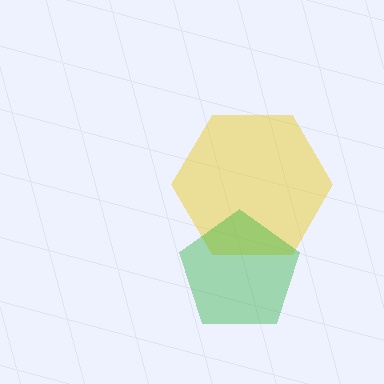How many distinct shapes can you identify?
There are 2 distinct shapes: a yellow hexagon, a green pentagon.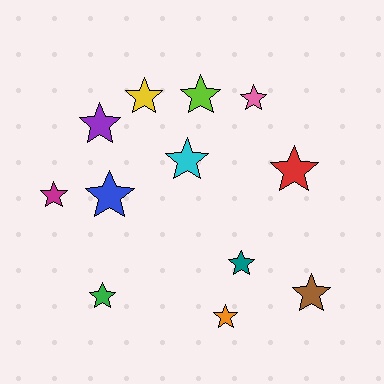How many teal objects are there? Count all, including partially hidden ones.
There is 1 teal object.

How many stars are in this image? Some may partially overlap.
There are 12 stars.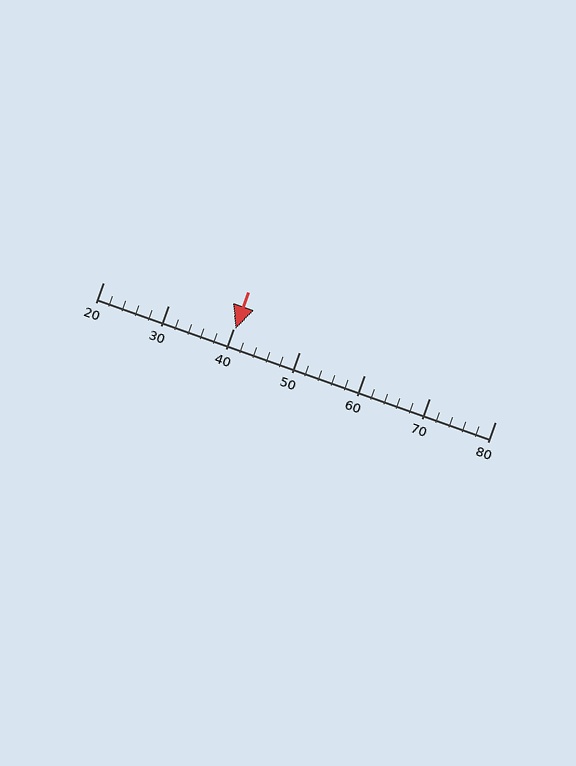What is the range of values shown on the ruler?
The ruler shows values from 20 to 80.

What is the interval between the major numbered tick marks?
The major tick marks are spaced 10 units apart.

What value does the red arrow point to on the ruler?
The red arrow points to approximately 40.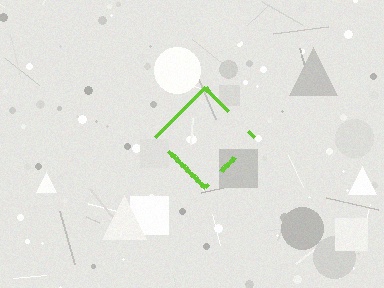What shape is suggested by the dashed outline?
The dashed outline suggests a diamond.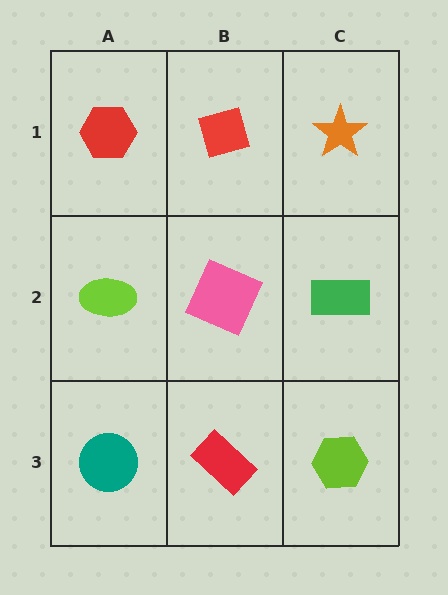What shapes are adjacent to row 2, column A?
A red hexagon (row 1, column A), a teal circle (row 3, column A), a pink square (row 2, column B).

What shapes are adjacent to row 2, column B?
A red diamond (row 1, column B), a red rectangle (row 3, column B), a lime ellipse (row 2, column A), a green rectangle (row 2, column C).